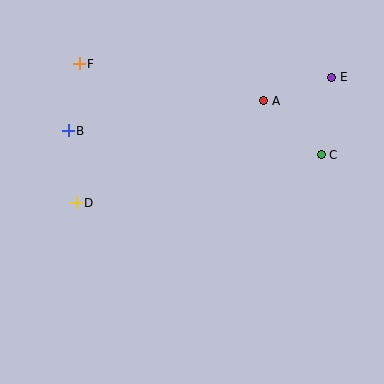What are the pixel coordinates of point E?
Point E is at (332, 77).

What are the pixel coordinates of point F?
Point F is at (79, 64).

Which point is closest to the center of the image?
Point D at (76, 203) is closest to the center.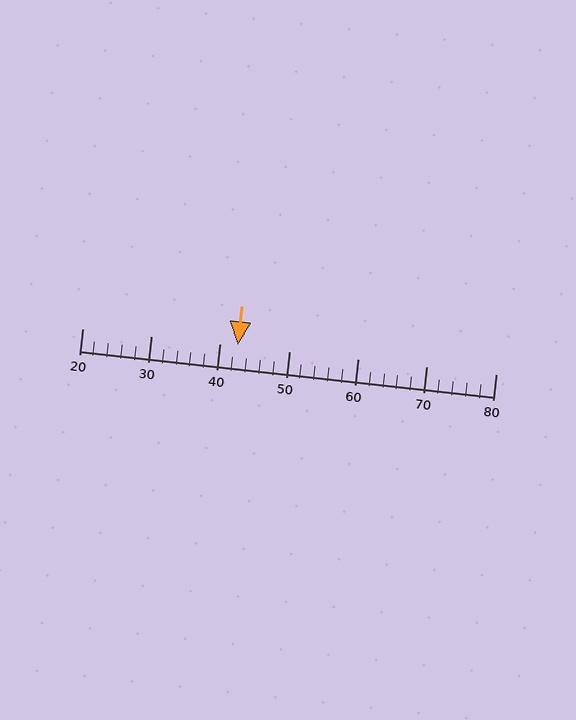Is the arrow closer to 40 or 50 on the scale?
The arrow is closer to 40.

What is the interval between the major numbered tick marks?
The major tick marks are spaced 10 units apart.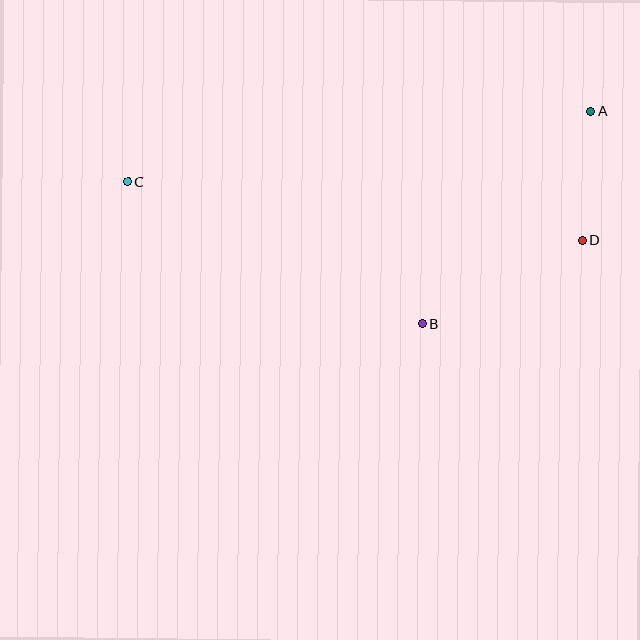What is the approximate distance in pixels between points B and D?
The distance between B and D is approximately 180 pixels.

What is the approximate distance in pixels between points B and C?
The distance between B and C is approximately 327 pixels.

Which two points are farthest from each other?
Points A and C are farthest from each other.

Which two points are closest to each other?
Points A and D are closest to each other.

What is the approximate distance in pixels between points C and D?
The distance between C and D is approximately 458 pixels.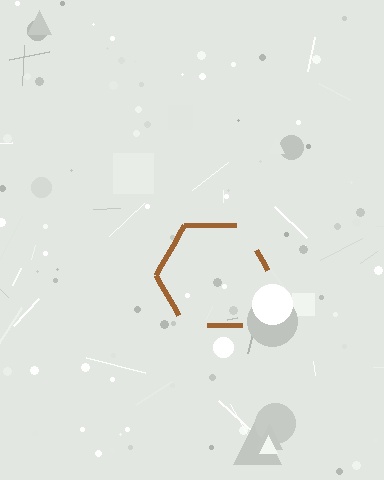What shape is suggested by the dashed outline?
The dashed outline suggests a hexagon.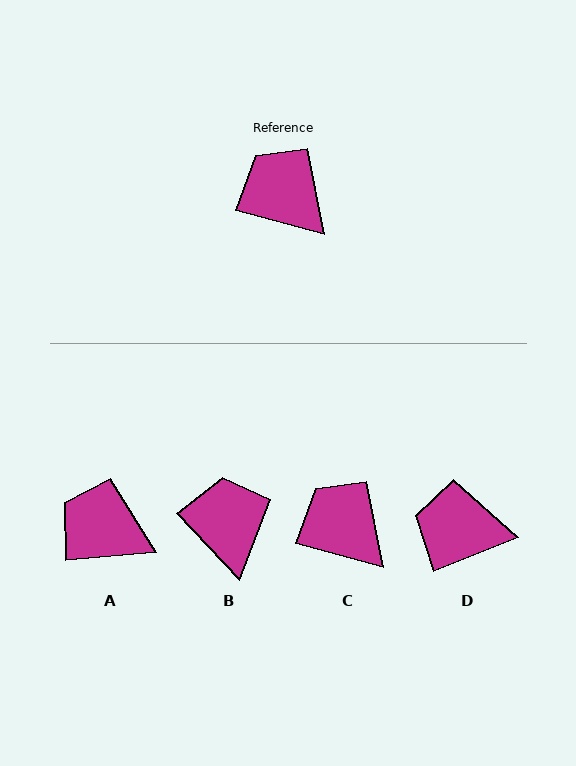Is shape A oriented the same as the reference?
No, it is off by about 21 degrees.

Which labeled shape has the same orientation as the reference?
C.